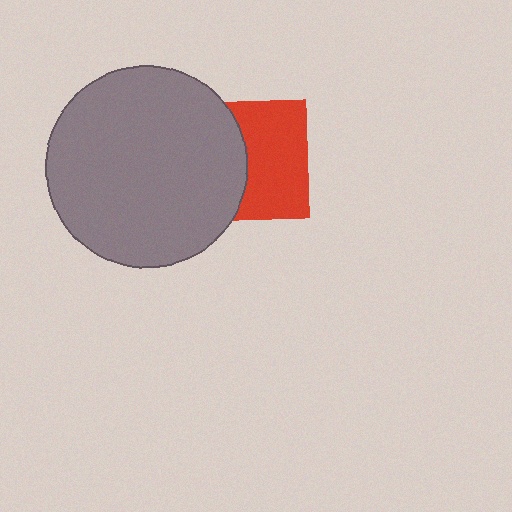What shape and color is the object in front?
The object in front is a gray circle.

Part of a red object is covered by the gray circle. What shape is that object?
It is a square.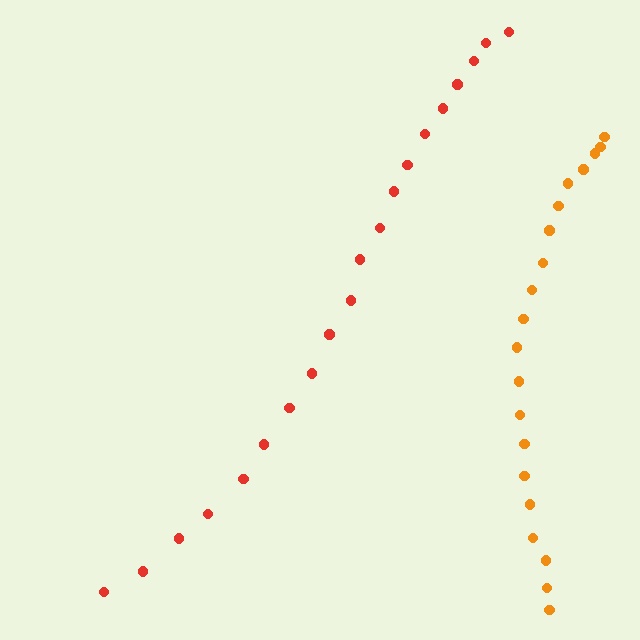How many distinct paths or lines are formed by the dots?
There are 2 distinct paths.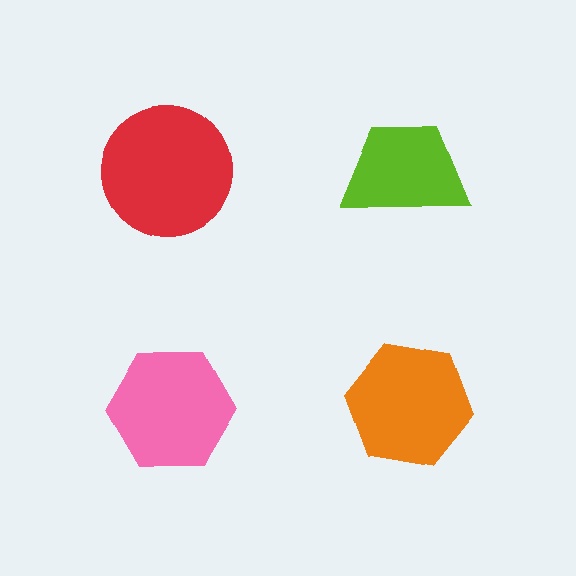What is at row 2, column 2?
An orange hexagon.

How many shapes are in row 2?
2 shapes.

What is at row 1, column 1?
A red circle.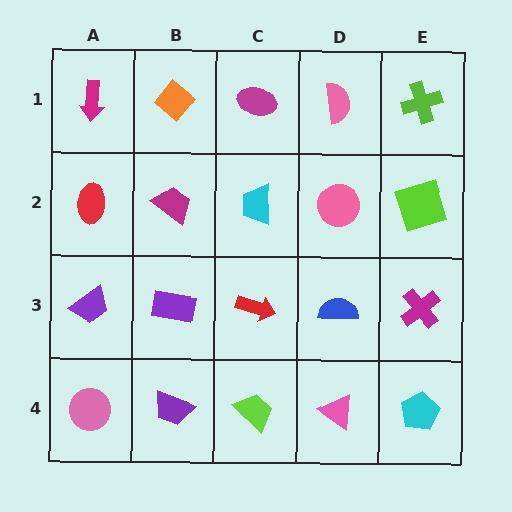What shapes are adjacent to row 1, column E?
A lime square (row 2, column E), a pink semicircle (row 1, column D).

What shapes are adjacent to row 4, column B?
A purple rectangle (row 3, column B), a pink circle (row 4, column A), a lime trapezoid (row 4, column C).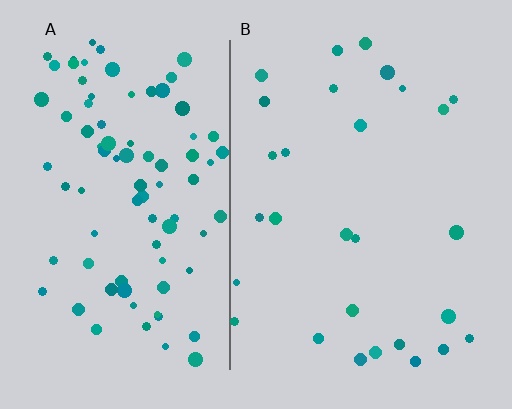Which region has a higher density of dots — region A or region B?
A (the left).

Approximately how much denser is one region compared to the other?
Approximately 3.1× — region A over region B.